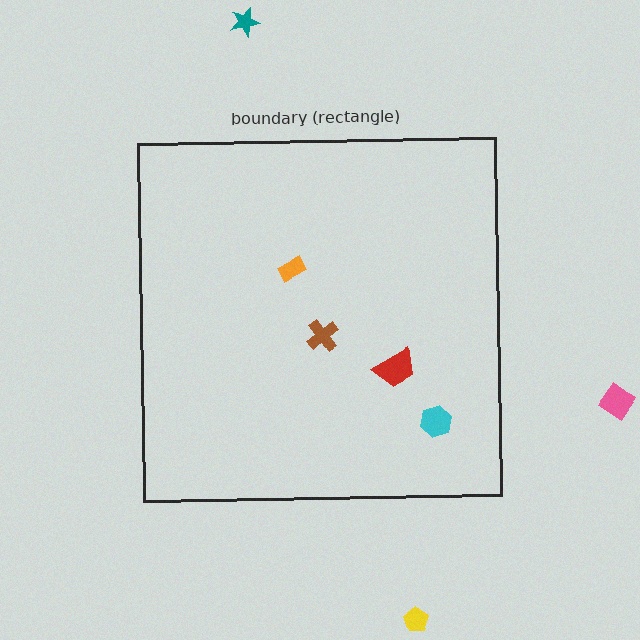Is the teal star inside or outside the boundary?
Outside.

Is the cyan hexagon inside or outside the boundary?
Inside.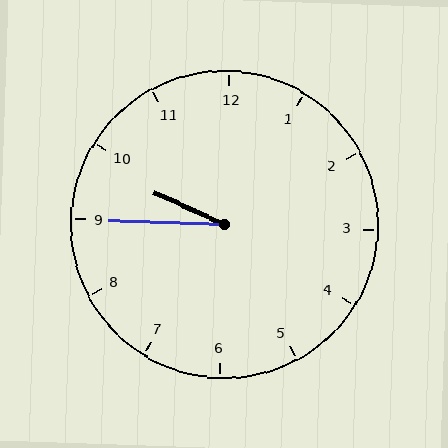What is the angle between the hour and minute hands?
Approximately 22 degrees.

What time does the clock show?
9:45.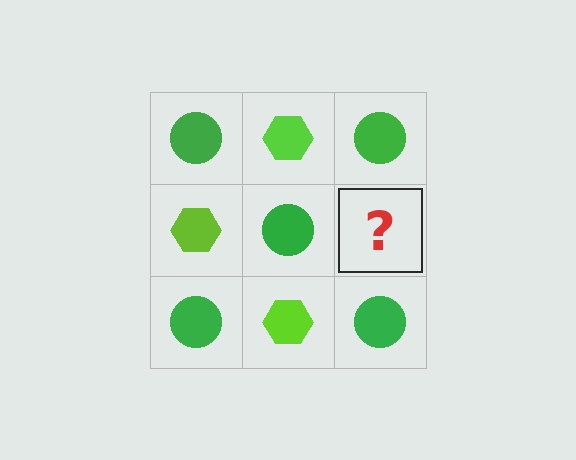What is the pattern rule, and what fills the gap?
The rule is that it alternates green circle and lime hexagon in a checkerboard pattern. The gap should be filled with a lime hexagon.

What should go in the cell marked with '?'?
The missing cell should contain a lime hexagon.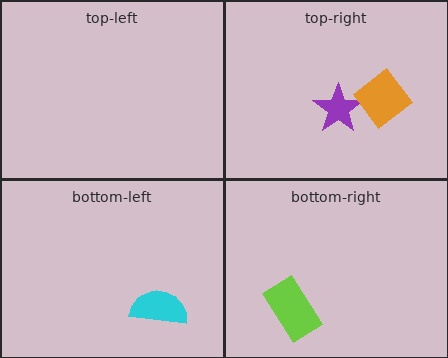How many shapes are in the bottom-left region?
1.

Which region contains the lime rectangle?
The bottom-right region.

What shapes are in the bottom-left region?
The cyan semicircle.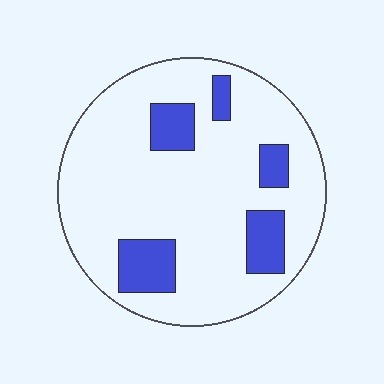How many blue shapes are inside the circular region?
5.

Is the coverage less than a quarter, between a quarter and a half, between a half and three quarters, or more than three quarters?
Less than a quarter.